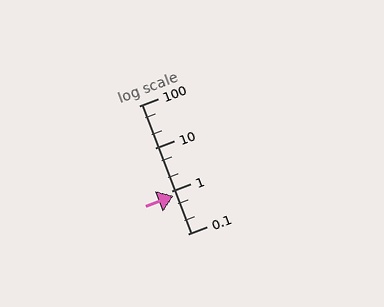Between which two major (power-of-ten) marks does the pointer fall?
The pointer is between 0.1 and 1.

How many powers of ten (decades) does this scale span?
The scale spans 3 decades, from 0.1 to 100.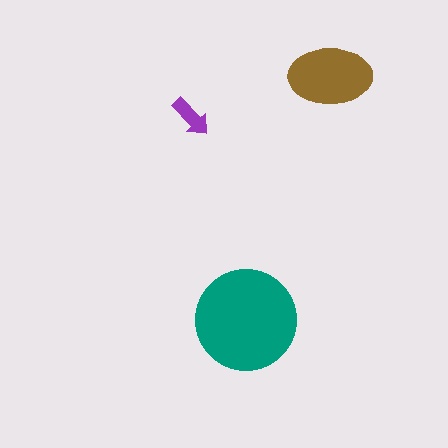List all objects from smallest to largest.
The purple arrow, the brown ellipse, the teal circle.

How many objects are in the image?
There are 3 objects in the image.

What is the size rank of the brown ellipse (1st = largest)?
2nd.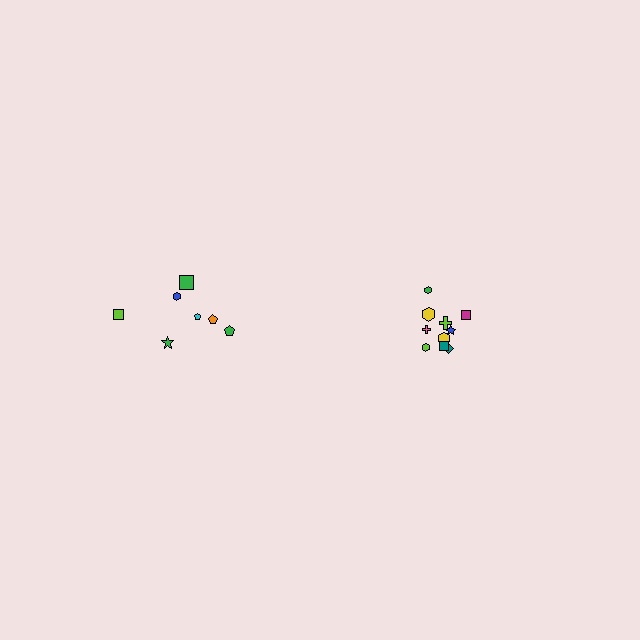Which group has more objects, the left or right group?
The right group.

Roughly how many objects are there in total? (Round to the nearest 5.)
Roughly 15 objects in total.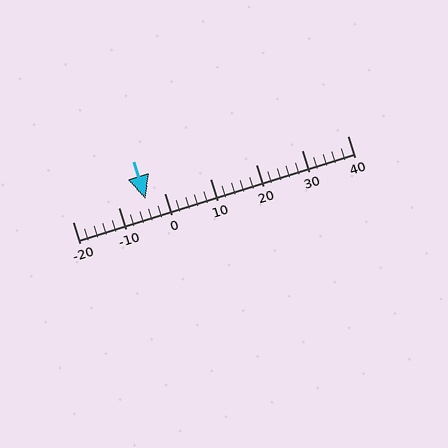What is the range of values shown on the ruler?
The ruler shows values from -20 to 40.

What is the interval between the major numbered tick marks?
The major tick marks are spaced 10 units apart.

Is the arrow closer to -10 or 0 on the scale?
The arrow is closer to 0.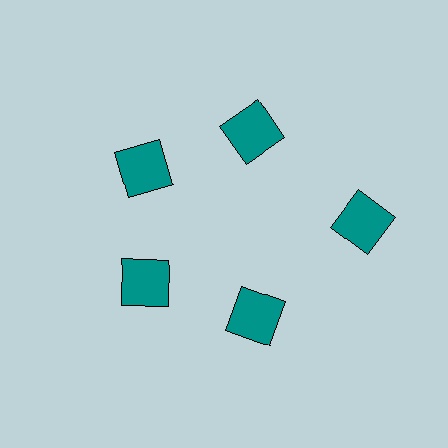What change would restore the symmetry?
The symmetry would be restored by moving it inward, back onto the ring so that all 5 squares sit at equal angles and equal distance from the center.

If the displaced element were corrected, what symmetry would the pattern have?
It would have 5-fold rotational symmetry — the pattern would map onto itself every 72 degrees.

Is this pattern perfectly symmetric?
No. The 5 teal squares are arranged in a ring, but one element near the 3 o'clock position is pushed outward from the center, breaking the 5-fold rotational symmetry.